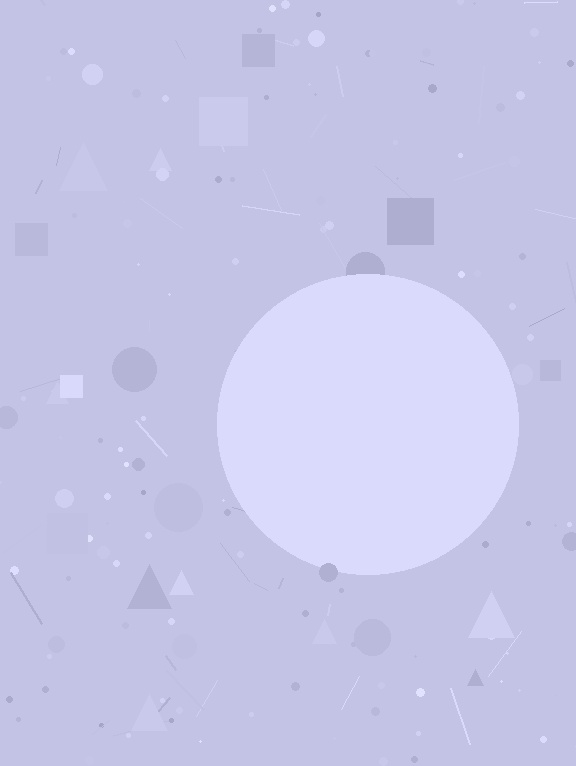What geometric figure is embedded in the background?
A circle is embedded in the background.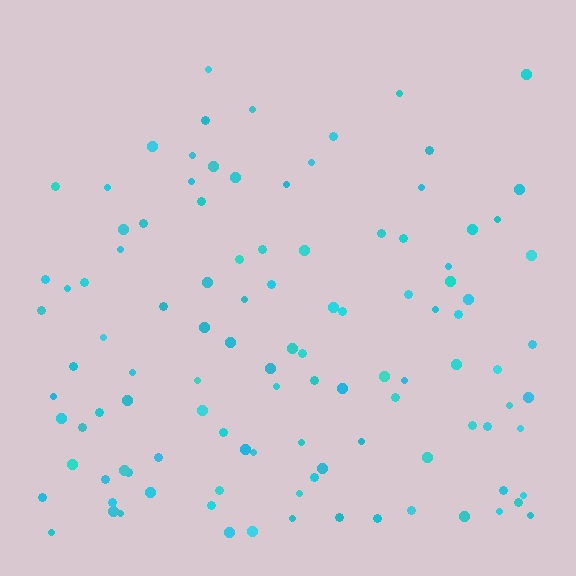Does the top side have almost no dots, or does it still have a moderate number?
Still a moderate number, just noticeably fewer than the bottom.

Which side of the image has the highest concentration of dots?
The bottom.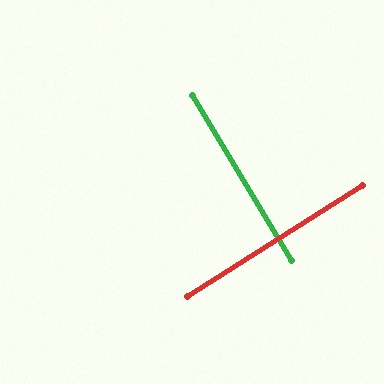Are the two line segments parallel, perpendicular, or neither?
Perpendicular — they meet at approximately 88°.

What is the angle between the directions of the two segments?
Approximately 88 degrees.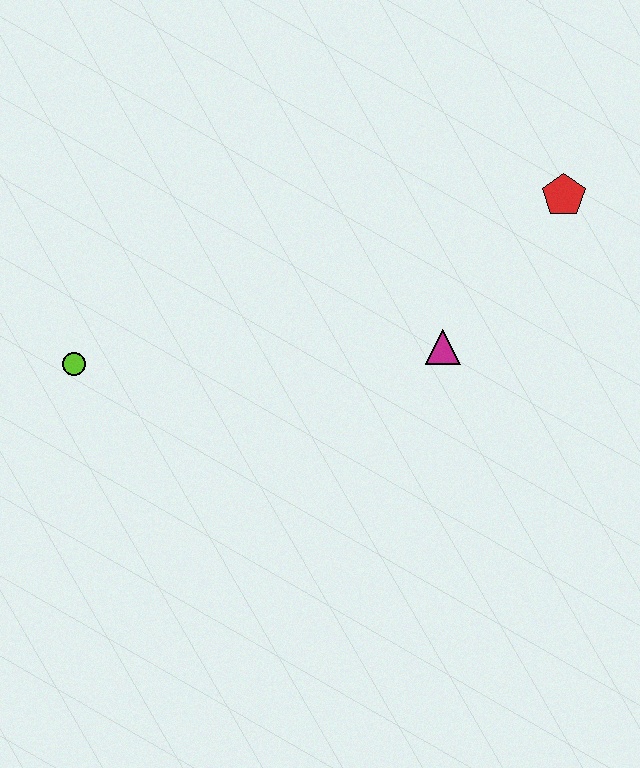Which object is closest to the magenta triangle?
The red pentagon is closest to the magenta triangle.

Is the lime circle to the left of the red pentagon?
Yes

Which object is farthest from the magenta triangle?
The lime circle is farthest from the magenta triangle.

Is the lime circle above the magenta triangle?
No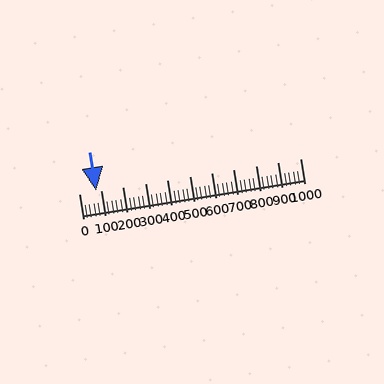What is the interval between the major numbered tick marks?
The major tick marks are spaced 100 units apart.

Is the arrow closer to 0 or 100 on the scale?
The arrow is closer to 100.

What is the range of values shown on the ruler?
The ruler shows values from 0 to 1000.